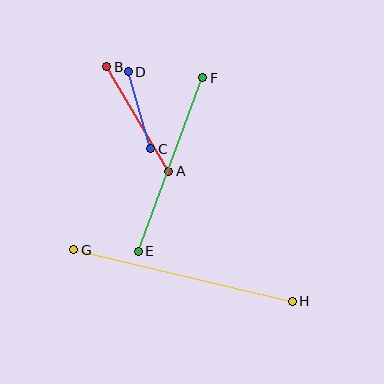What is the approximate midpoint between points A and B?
The midpoint is at approximately (138, 119) pixels.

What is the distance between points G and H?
The distance is approximately 224 pixels.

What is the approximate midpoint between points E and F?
The midpoint is at approximately (170, 164) pixels.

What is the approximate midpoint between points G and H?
The midpoint is at approximately (183, 275) pixels.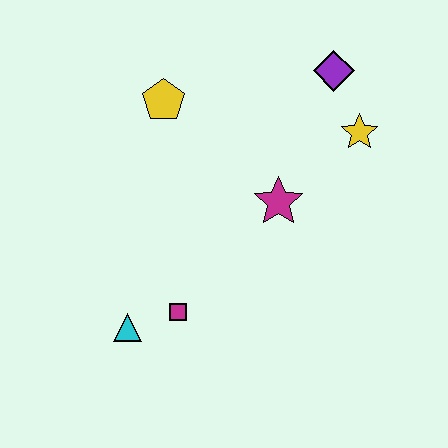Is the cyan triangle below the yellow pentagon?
Yes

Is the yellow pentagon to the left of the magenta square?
Yes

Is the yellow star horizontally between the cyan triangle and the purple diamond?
No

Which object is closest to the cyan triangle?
The magenta square is closest to the cyan triangle.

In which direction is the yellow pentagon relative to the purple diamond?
The yellow pentagon is to the left of the purple diamond.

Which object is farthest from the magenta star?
The cyan triangle is farthest from the magenta star.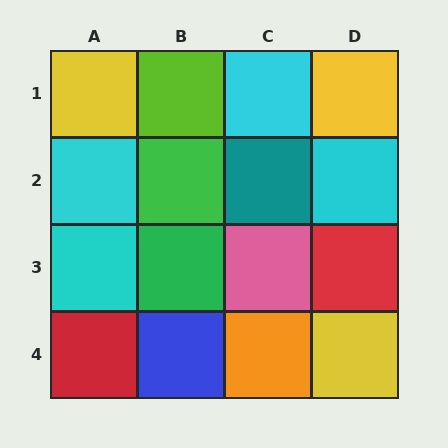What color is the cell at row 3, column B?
Green.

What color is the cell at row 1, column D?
Yellow.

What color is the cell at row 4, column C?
Orange.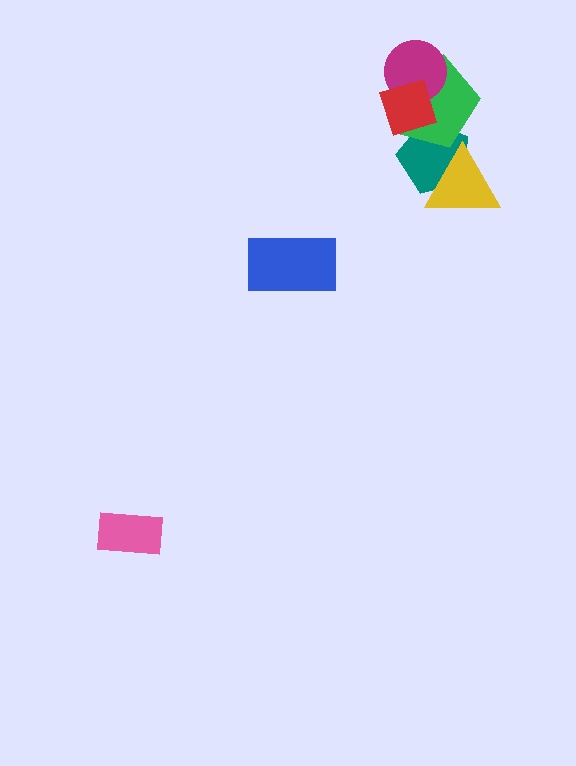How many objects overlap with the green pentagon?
3 objects overlap with the green pentagon.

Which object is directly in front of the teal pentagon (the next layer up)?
The green pentagon is directly in front of the teal pentagon.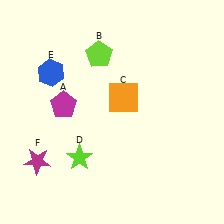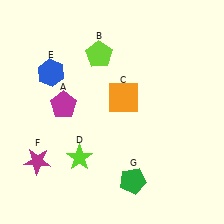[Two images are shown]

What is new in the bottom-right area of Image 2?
A green pentagon (G) was added in the bottom-right area of Image 2.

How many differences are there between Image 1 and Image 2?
There is 1 difference between the two images.